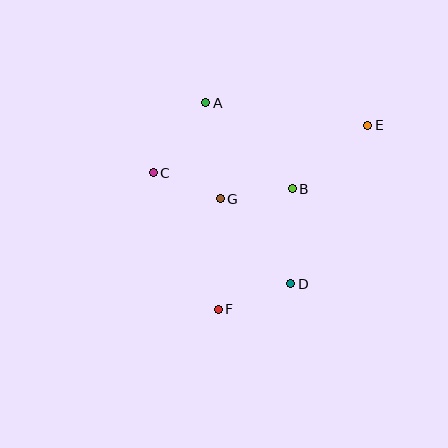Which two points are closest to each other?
Points C and G are closest to each other.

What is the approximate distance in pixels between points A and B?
The distance between A and B is approximately 122 pixels.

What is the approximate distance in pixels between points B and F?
The distance between B and F is approximately 142 pixels.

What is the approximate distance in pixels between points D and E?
The distance between D and E is approximately 176 pixels.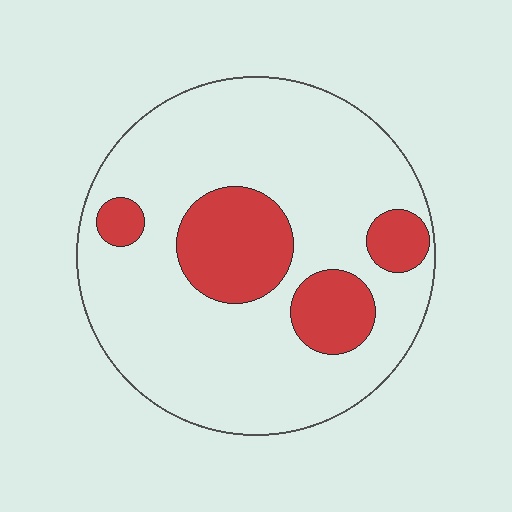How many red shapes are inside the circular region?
4.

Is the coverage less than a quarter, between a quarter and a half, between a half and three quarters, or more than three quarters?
Less than a quarter.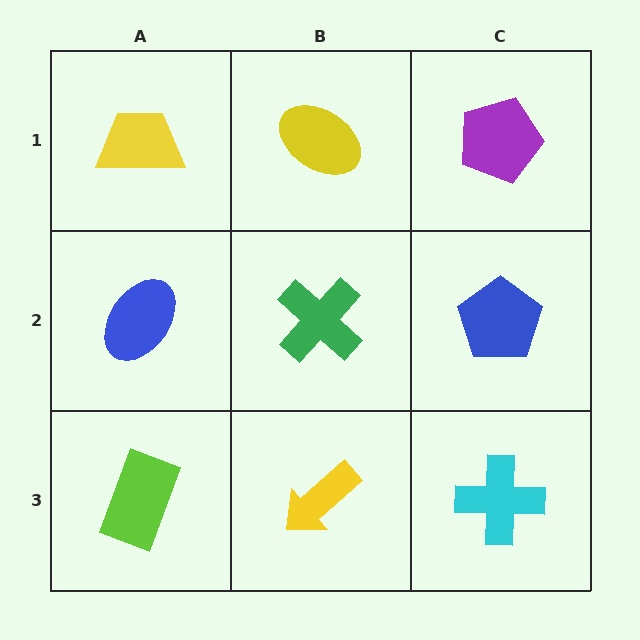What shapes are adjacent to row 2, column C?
A purple pentagon (row 1, column C), a cyan cross (row 3, column C), a green cross (row 2, column B).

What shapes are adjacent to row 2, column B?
A yellow ellipse (row 1, column B), a yellow arrow (row 3, column B), a blue ellipse (row 2, column A), a blue pentagon (row 2, column C).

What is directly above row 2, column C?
A purple pentagon.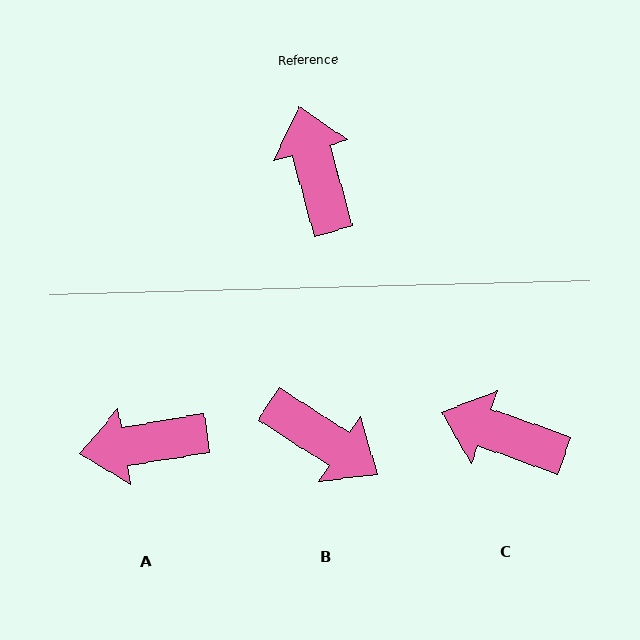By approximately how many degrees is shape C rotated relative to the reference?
Approximately 55 degrees counter-clockwise.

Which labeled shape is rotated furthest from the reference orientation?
B, about 138 degrees away.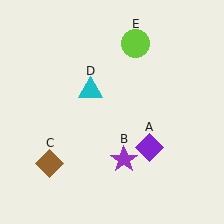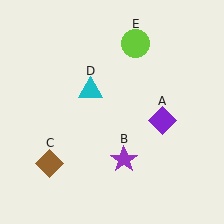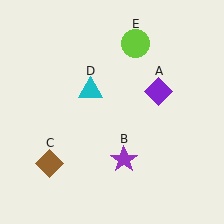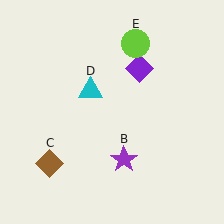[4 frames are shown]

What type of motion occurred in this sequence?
The purple diamond (object A) rotated counterclockwise around the center of the scene.